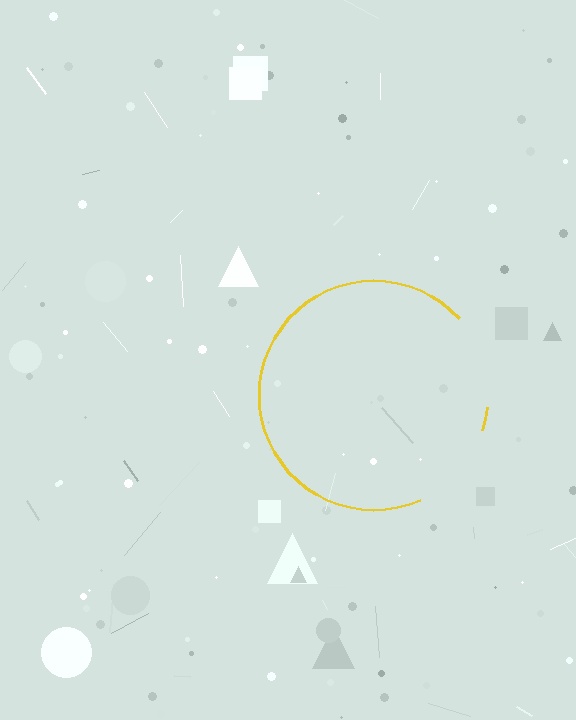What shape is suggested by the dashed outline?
The dashed outline suggests a circle.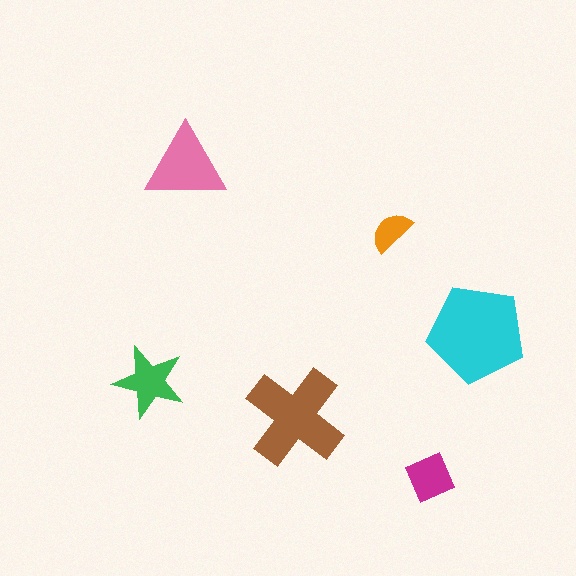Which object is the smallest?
The orange semicircle.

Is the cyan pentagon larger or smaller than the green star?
Larger.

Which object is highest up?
The pink triangle is topmost.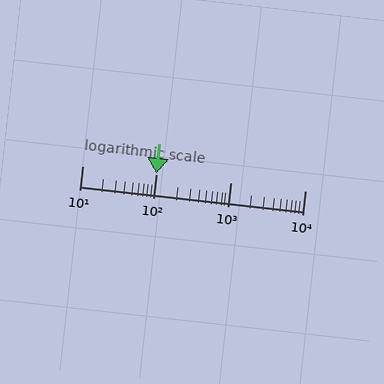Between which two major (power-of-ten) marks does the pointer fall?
The pointer is between 100 and 1000.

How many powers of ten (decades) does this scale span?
The scale spans 3 decades, from 10 to 10000.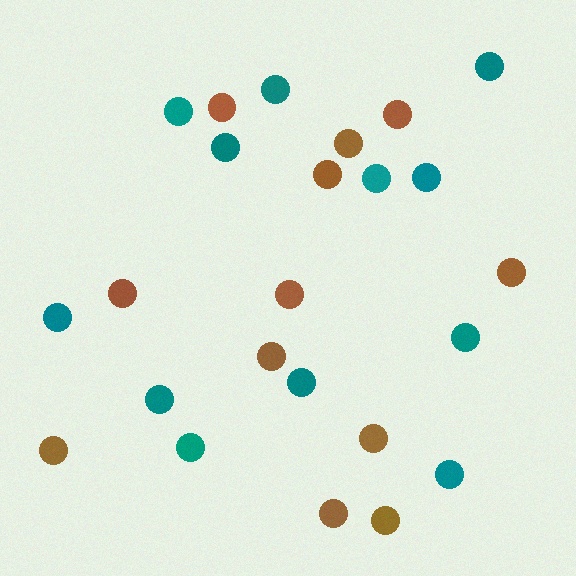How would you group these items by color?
There are 2 groups: one group of teal circles (12) and one group of brown circles (12).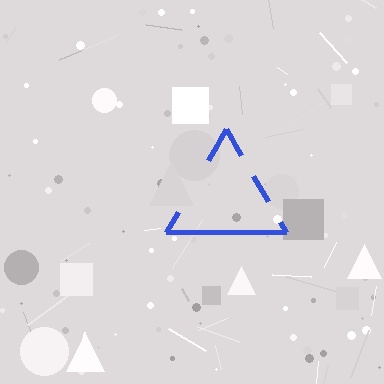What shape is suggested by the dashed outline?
The dashed outline suggests a triangle.